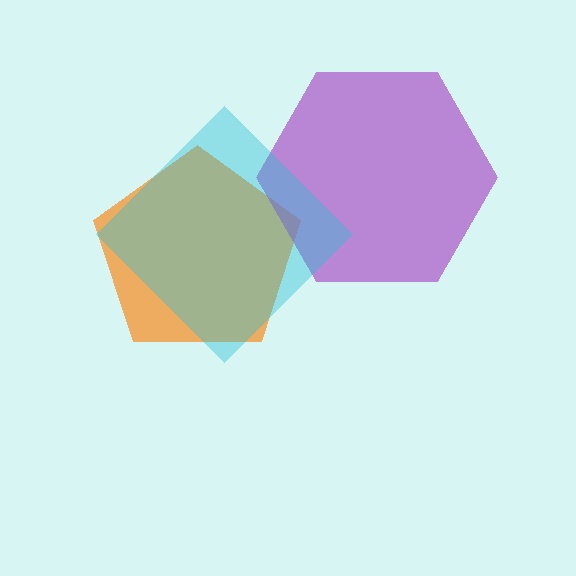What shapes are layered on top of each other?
The layered shapes are: an orange pentagon, a purple hexagon, a cyan diamond.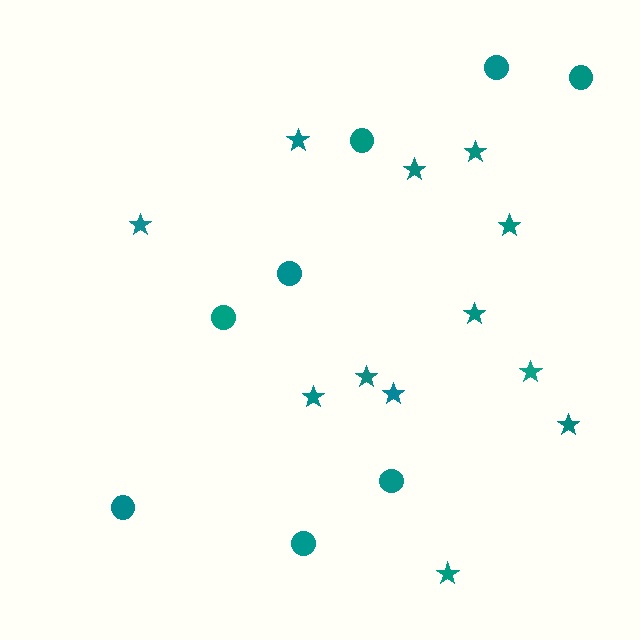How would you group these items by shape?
There are 2 groups: one group of stars (12) and one group of circles (8).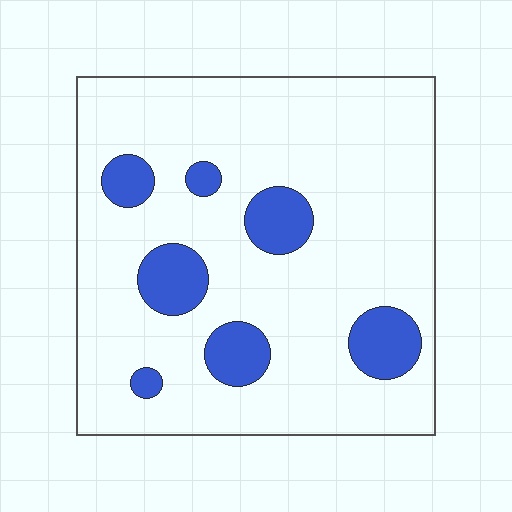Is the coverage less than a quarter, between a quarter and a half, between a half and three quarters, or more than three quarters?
Less than a quarter.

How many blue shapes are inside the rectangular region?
7.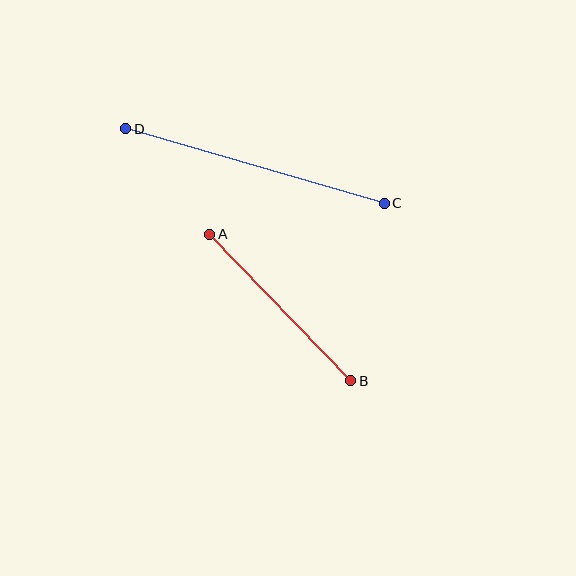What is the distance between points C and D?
The distance is approximately 269 pixels.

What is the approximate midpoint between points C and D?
The midpoint is at approximately (255, 166) pixels.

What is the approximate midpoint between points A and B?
The midpoint is at approximately (280, 307) pixels.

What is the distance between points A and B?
The distance is approximately 203 pixels.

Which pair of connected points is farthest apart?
Points C and D are farthest apart.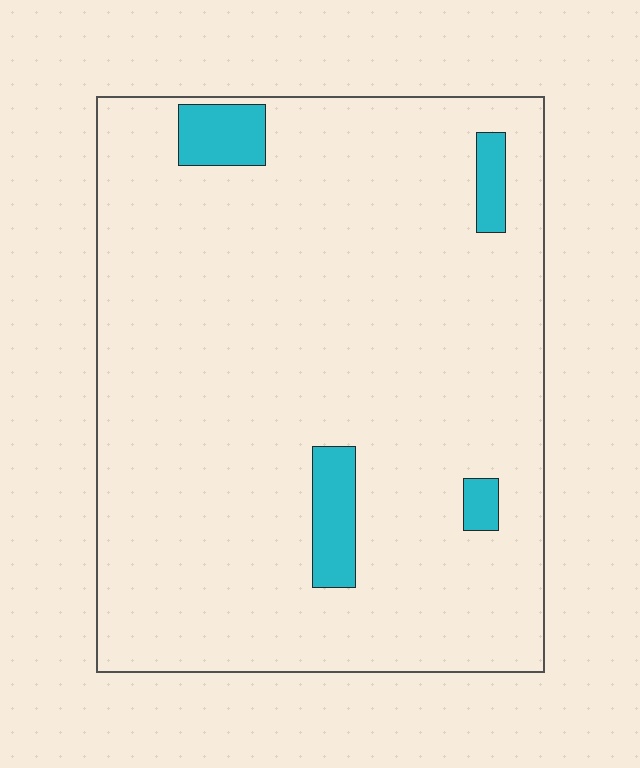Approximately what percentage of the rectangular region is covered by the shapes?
Approximately 5%.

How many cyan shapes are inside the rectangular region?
4.